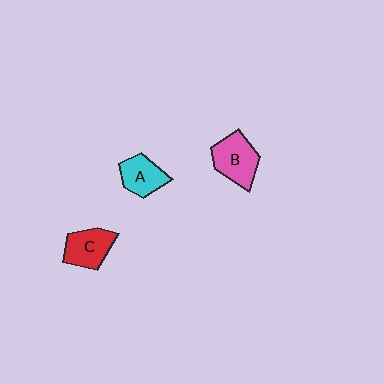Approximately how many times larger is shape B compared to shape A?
Approximately 1.3 times.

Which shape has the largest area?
Shape B (pink).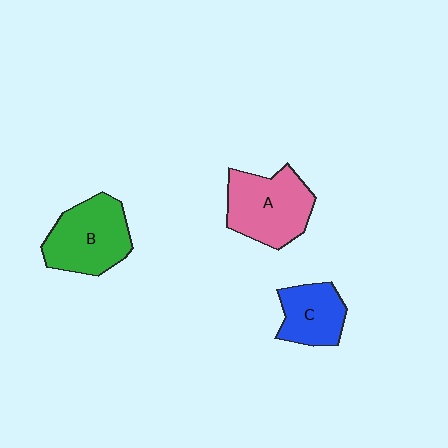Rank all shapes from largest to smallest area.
From largest to smallest: A (pink), B (green), C (blue).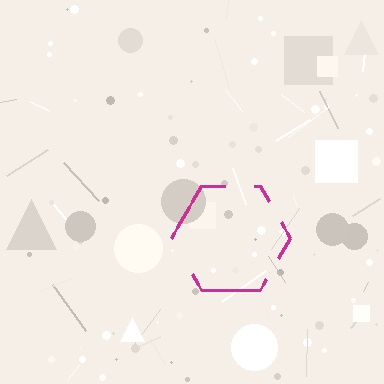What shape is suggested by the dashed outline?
The dashed outline suggests a hexagon.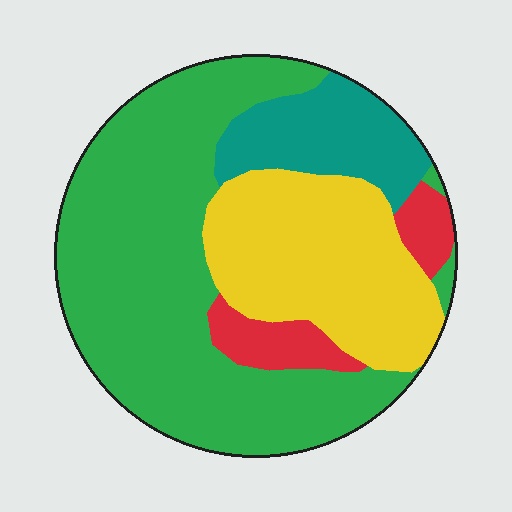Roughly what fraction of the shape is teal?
Teal covers around 15% of the shape.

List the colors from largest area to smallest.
From largest to smallest: green, yellow, teal, red.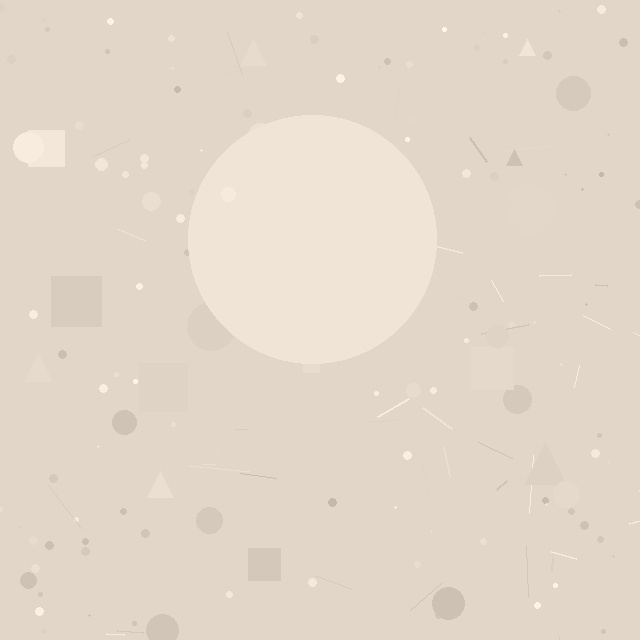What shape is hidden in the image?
A circle is hidden in the image.